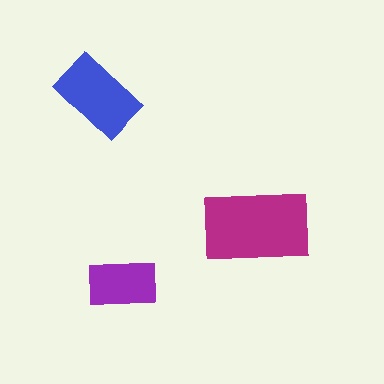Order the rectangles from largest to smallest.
the magenta one, the blue one, the purple one.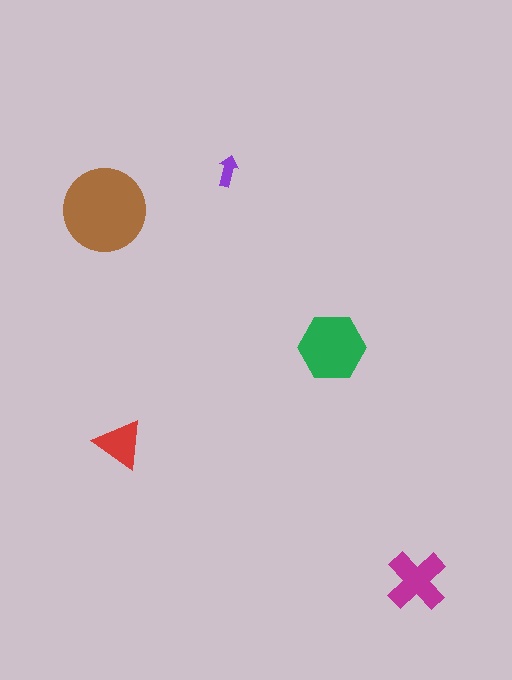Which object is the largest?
The brown circle.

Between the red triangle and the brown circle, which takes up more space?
The brown circle.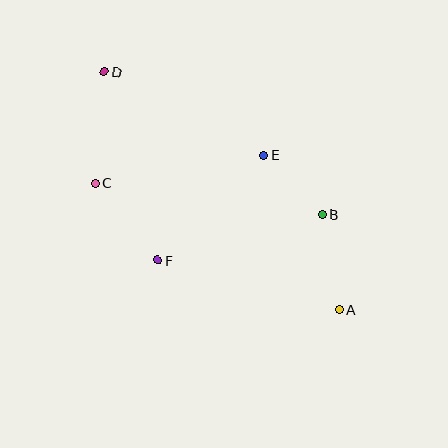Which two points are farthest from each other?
Points A and D are farthest from each other.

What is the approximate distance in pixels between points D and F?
The distance between D and F is approximately 196 pixels.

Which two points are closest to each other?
Points B and E are closest to each other.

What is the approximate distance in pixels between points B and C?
The distance between B and C is approximately 230 pixels.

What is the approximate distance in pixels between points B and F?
The distance between B and F is approximately 171 pixels.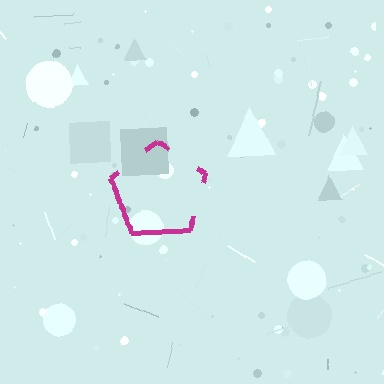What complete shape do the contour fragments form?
The contour fragments form a pentagon.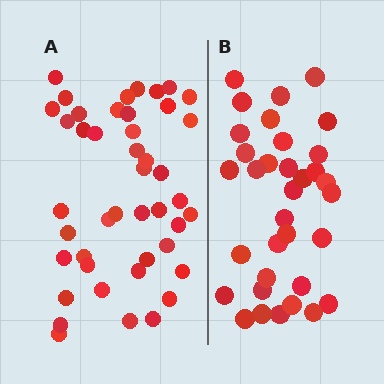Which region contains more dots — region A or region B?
Region A (the left region) has more dots.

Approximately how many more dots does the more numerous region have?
Region A has roughly 10 or so more dots than region B.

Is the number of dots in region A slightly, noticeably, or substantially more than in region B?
Region A has noticeably more, but not dramatically so. The ratio is roughly 1.3 to 1.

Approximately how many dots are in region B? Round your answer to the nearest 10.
About 30 dots. (The exact count is 34, which rounds to 30.)